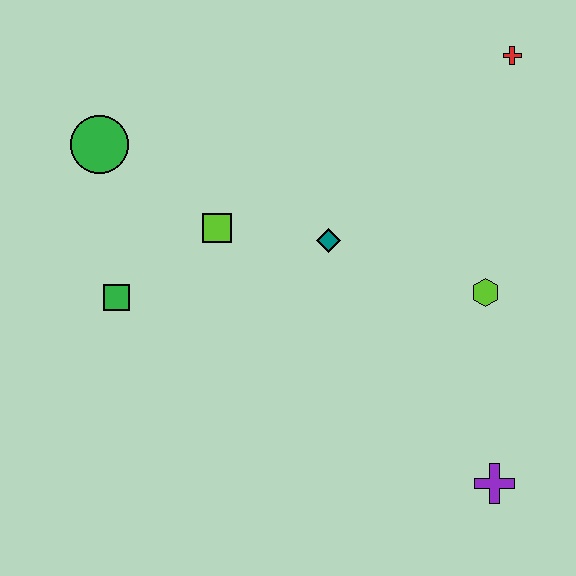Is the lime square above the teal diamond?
Yes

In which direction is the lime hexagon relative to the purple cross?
The lime hexagon is above the purple cross.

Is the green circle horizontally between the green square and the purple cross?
No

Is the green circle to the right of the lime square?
No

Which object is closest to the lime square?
The teal diamond is closest to the lime square.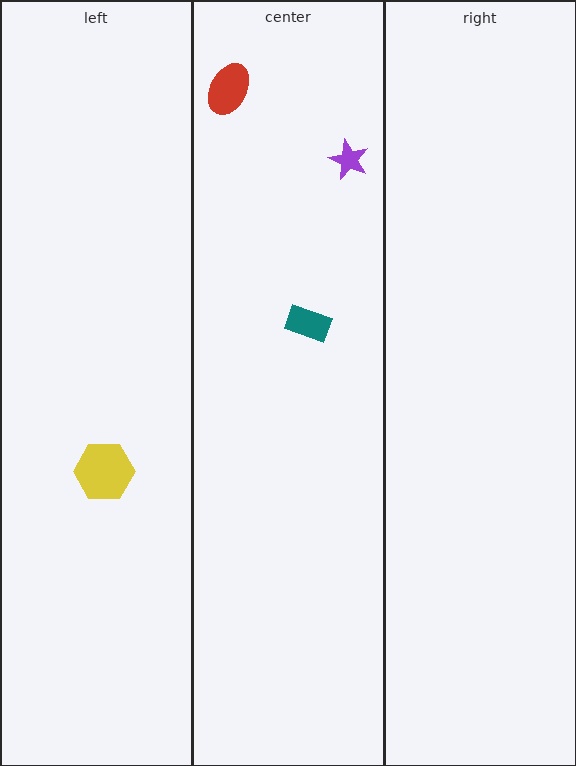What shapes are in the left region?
The yellow hexagon.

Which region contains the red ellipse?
The center region.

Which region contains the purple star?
The center region.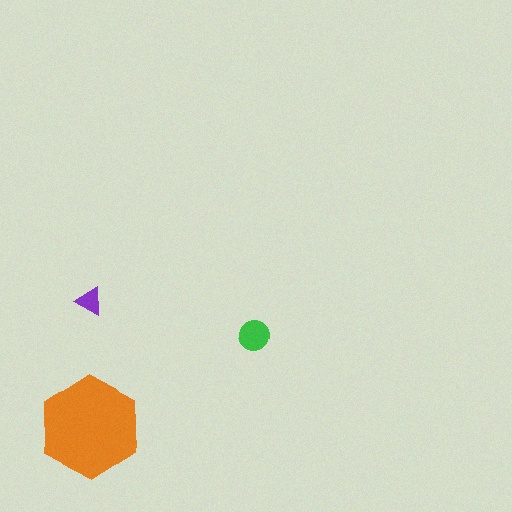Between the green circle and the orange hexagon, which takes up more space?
The orange hexagon.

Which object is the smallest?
The purple triangle.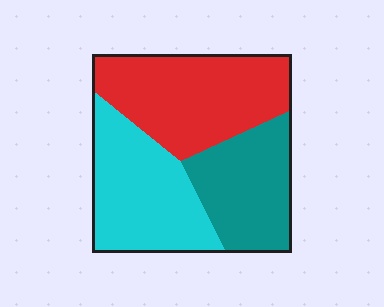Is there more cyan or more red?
Red.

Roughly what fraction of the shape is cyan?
Cyan covers about 35% of the shape.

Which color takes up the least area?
Teal, at roughly 30%.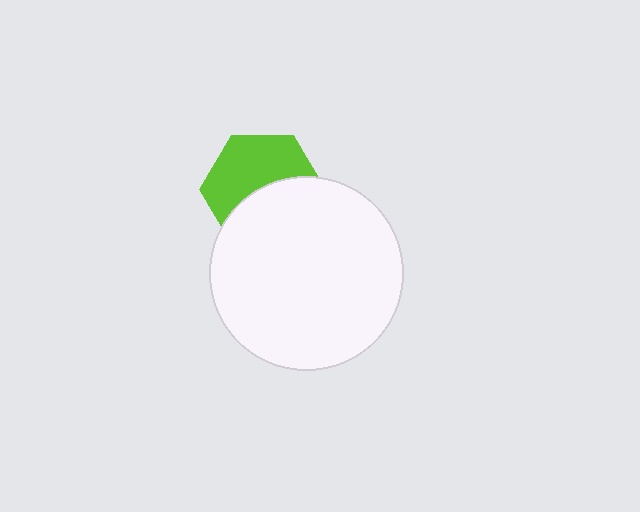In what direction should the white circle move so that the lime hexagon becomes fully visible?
The white circle should move down. That is the shortest direction to clear the overlap and leave the lime hexagon fully visible.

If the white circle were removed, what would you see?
You would see the complete lime hexagon.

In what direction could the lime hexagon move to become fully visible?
The lime hexagon could move up. That would shift it out from behind the white circle entirely.